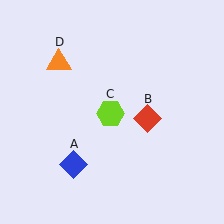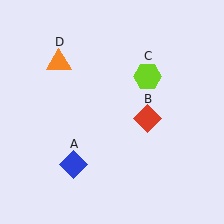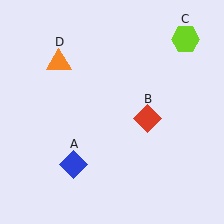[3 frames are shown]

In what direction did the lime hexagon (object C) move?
The lime hexagon (object C) moved up and to the right.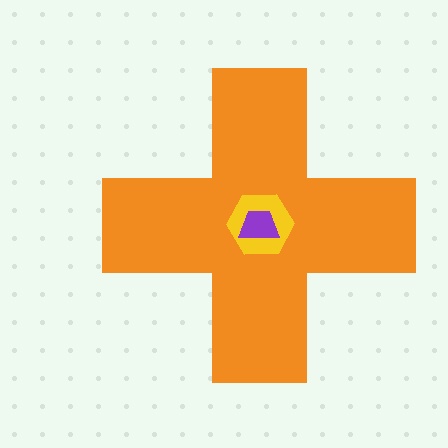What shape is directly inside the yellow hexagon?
The purple trapezoid.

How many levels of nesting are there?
3.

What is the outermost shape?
The orange cross.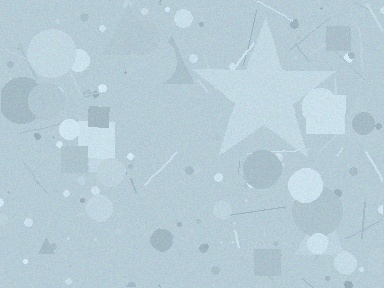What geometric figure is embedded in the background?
A star is embedded in the background.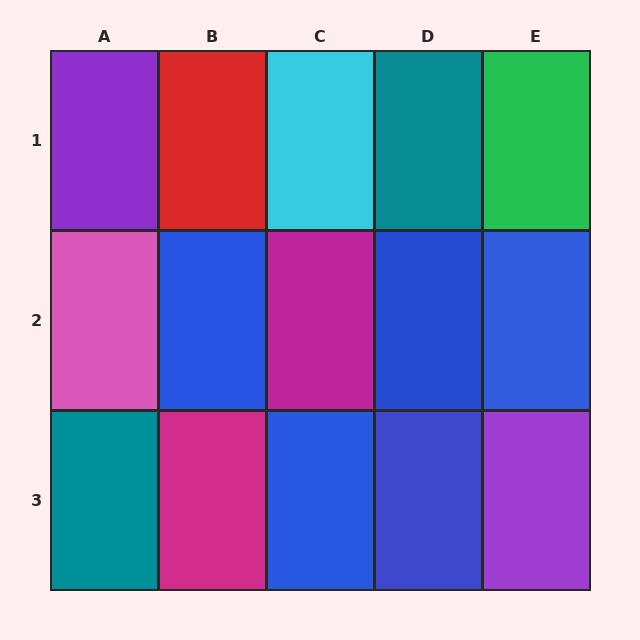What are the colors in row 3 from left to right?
Teal, magenta, blue, blue, purple.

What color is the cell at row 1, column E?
Green.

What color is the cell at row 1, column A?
Purple.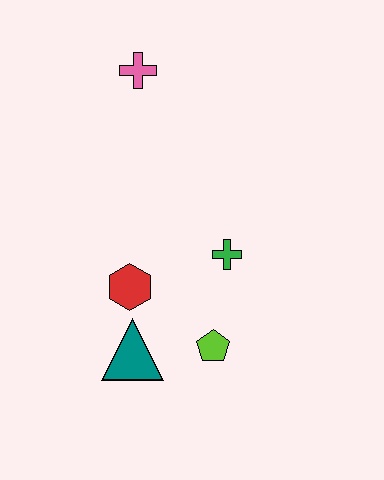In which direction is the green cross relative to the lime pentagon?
The green cross is above the lime pentagon.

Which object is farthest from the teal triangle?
The pink cross is farthest from the teal triangle.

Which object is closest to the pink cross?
The green cross is closest to the pink cross.